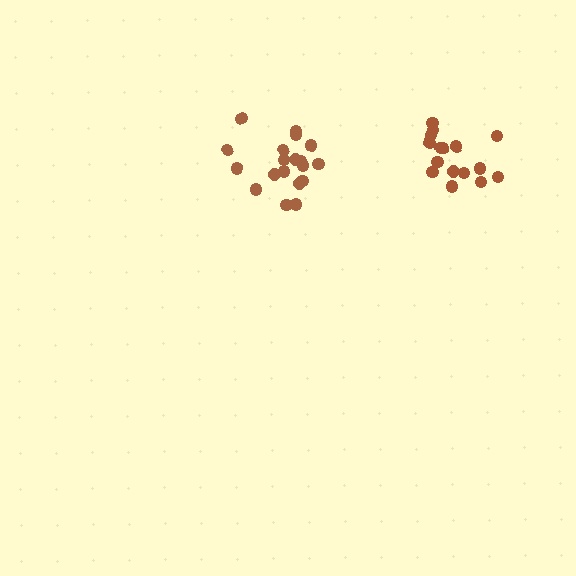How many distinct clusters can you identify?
There are 2 distinct clusters.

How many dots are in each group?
Group 1: 19 dots, Group 2: 17 dots (36 total).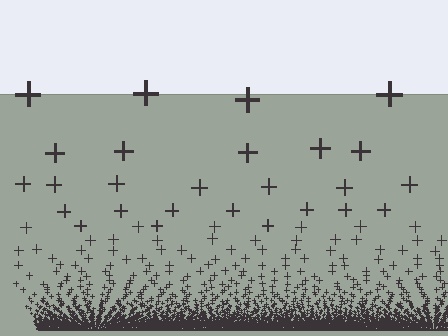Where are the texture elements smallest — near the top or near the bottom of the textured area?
Near the bottom.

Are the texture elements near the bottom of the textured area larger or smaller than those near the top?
Smaller. The gradient is inverted — elements near the bottom are smaller and denser.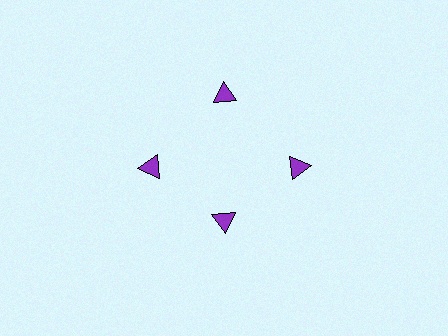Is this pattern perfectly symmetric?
No. The 4 purple triangles are arranged in a ring, but one element near the 6 o'clock position is pulled inward toward the center, breaking the 4-fold rotational symmetry.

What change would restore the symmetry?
The symmetry would be restored by moving it outward, back onto the ring so that all 4 triangles sit at equal angles and equal distance from the center.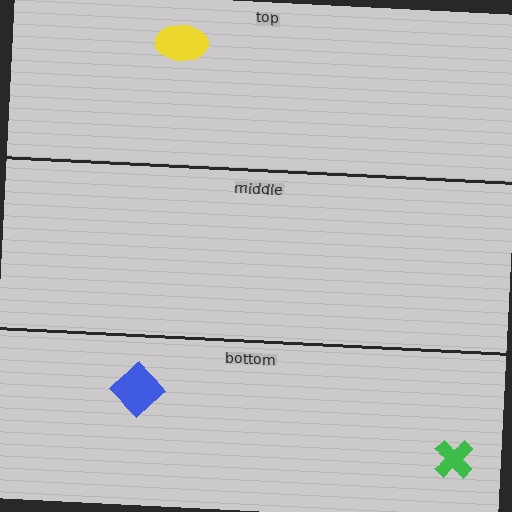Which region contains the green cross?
The bottom region.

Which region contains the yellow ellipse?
The top region.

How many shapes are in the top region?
1.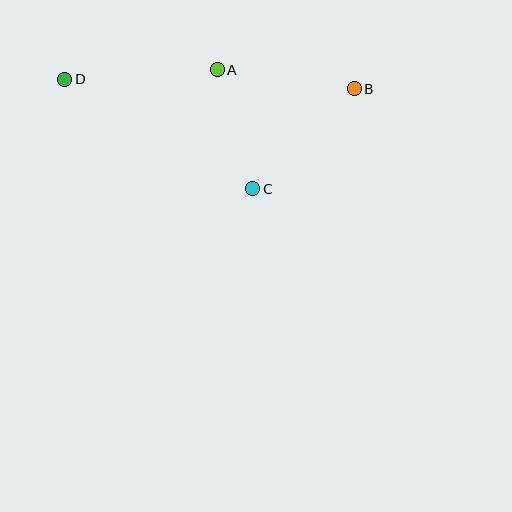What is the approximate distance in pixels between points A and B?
The distance between A and B is approximately 138 pixels.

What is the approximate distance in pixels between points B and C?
The distance between B and C is approximately 142 pixels.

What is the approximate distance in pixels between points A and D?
The distance between A and D is approximately 153 pixels.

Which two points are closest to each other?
Points A and C are closest to each other.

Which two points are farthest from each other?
Points B and D are farthest from each other.